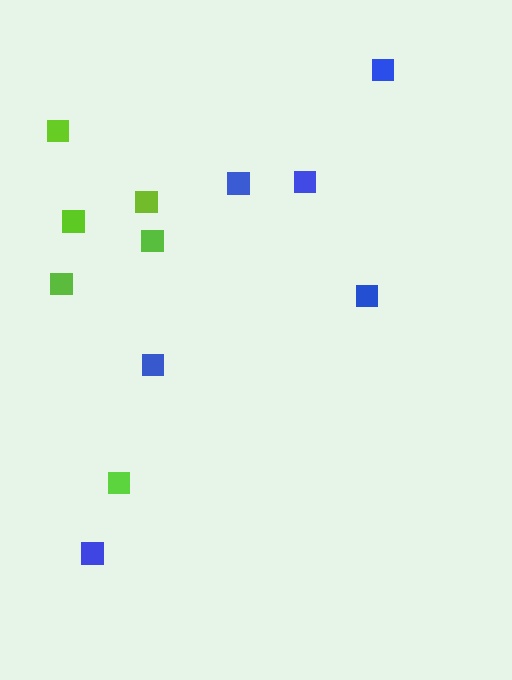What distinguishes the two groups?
There are 2 groups: one group of lime squares (6) and one group of blue squares (6).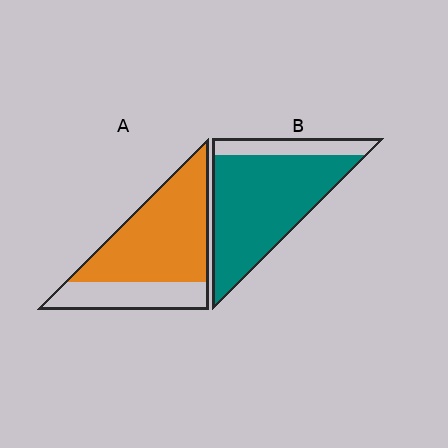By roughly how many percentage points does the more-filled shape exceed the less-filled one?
By roughly 10 percentage points (B over A).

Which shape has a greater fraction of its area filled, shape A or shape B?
Shape B.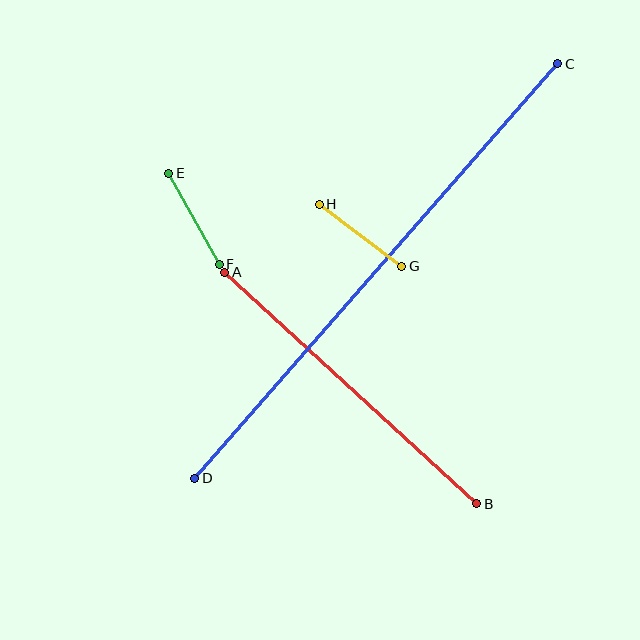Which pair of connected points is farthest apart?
Points C and D are farthest apart.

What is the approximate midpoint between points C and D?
The midpoint is at approximately (376, 271) pixels.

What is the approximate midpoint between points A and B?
The midpoint is at approximately (351, 388) pixels.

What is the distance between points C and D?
The distance is approximately 551 pixels.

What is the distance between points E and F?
The distance is approximately 104 pixels.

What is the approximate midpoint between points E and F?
The midpoint is at approximately (194, 219) pixels.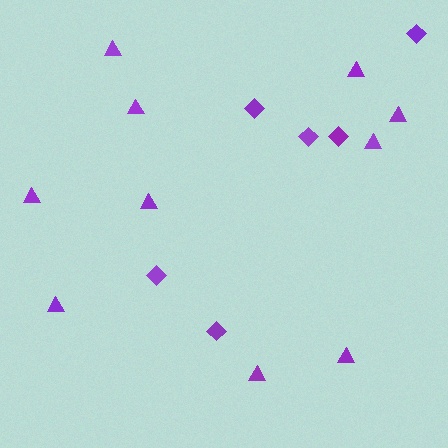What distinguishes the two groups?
There are 2 groups: one group of triangles (10) and one group of diamonds (6).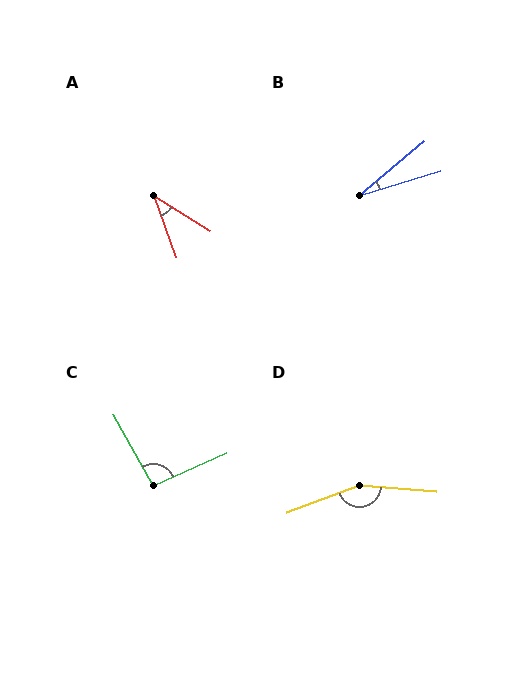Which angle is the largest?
D, at approximately 155 degrees.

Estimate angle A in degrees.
Approximately 38 degrees.